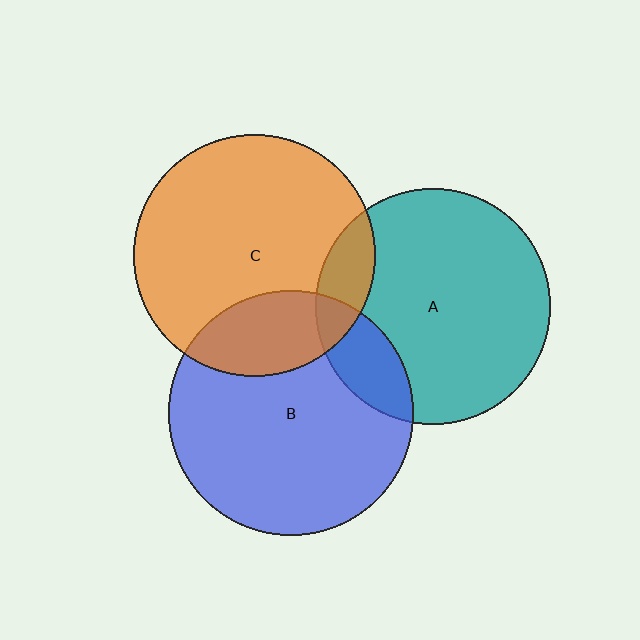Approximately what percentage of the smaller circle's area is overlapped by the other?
Approximately 20%.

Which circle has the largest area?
Circle B (blue).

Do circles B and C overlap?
Yes.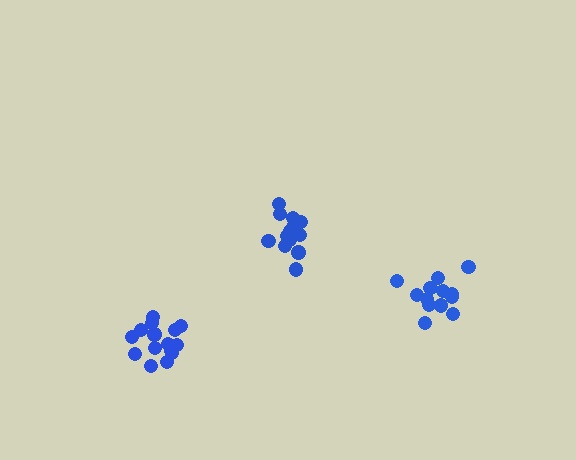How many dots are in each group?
Group 1: 15 dots, Group 2: 13 dots, Group 3: 13 dots (41 total).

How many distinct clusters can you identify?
There are 3 distinct clusters.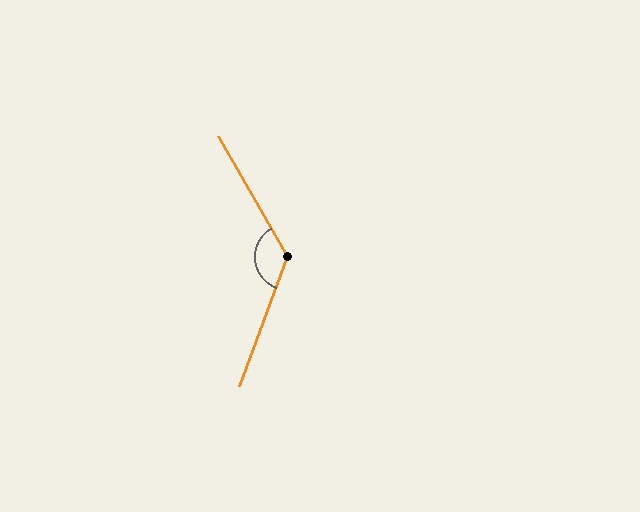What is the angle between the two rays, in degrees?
Approximately 130 degrees.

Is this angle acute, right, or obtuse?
It is obtuse.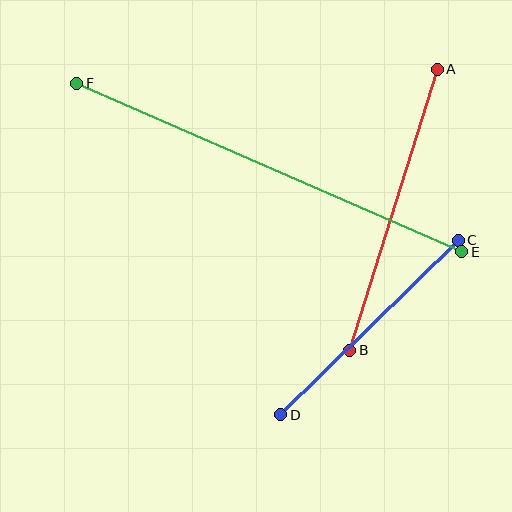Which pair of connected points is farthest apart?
Points E and F are farthest apart.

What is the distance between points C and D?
The distance is approximately 249 pixels.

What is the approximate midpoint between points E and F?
The midpoint is at approximately (269, 168) pixels.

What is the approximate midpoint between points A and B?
The midpoint is at approximately (393, 210) pixels.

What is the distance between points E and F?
The distance is approximately 420 pixels.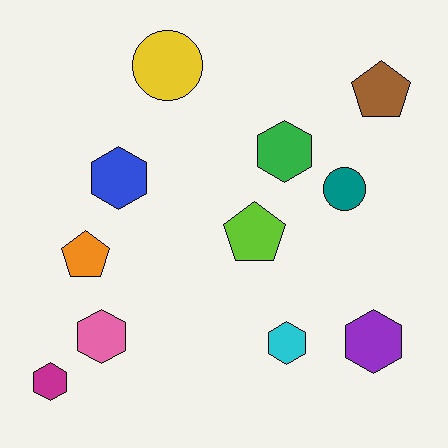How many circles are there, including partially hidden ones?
There are 2 circles.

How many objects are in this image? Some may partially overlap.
There are 11 objects.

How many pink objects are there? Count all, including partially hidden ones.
There is 1 pink object.